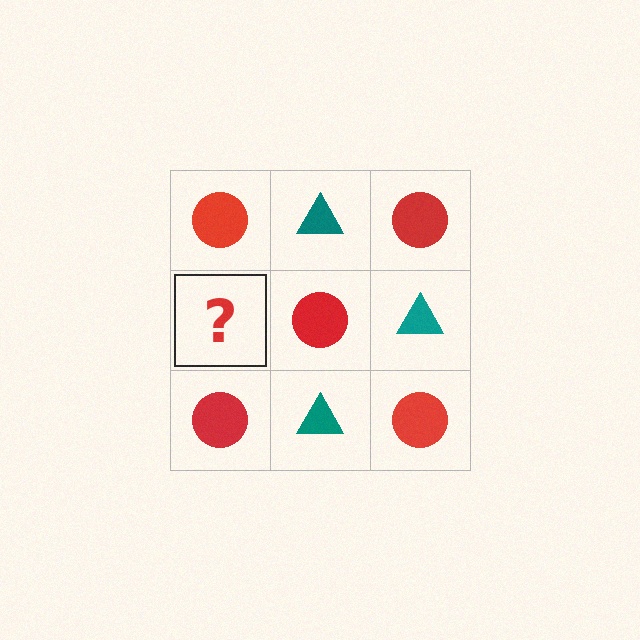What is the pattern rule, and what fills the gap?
The rule is that it alternates red circle and teal triangle in a checkerboard pattern. The gap should be filled with a teal triangle.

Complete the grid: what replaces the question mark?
The question mark should be replaced with a teal triangle.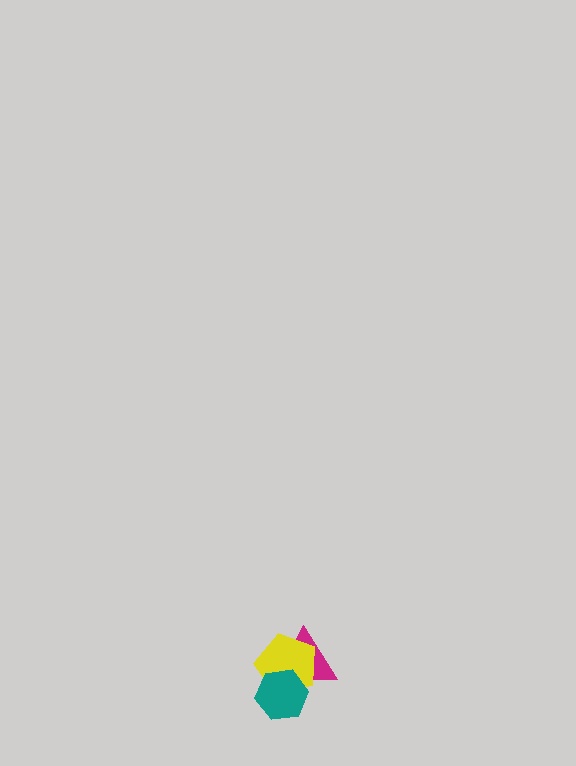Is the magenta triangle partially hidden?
Yes, it is partially covered by another shape.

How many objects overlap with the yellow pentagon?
2 objects overlap with the yellow pentagon.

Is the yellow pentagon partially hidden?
Yes, it is partially covered by another shape.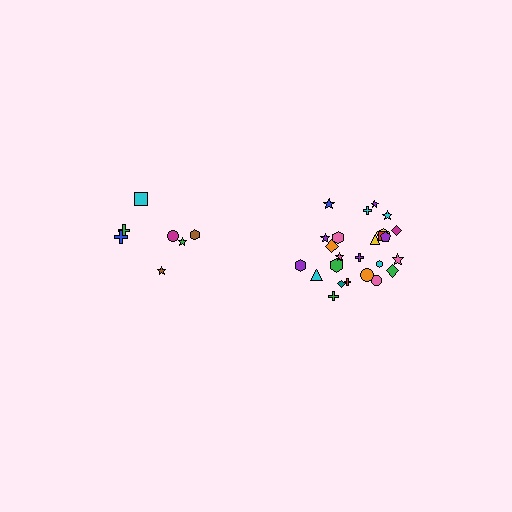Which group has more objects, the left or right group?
The right group.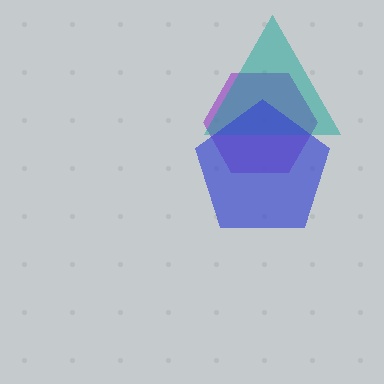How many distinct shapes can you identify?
There are 3 distinct shapes: a purple hexagon, a teal triangle, a blue pentagon.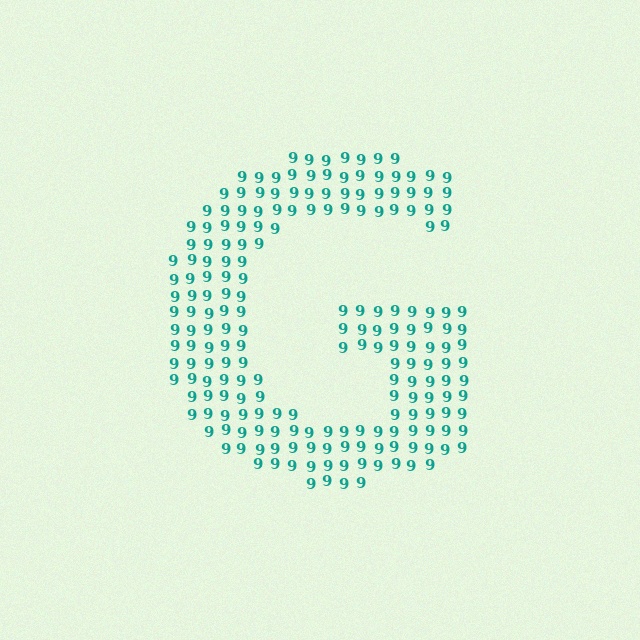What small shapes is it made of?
It is made of small digit 9's.